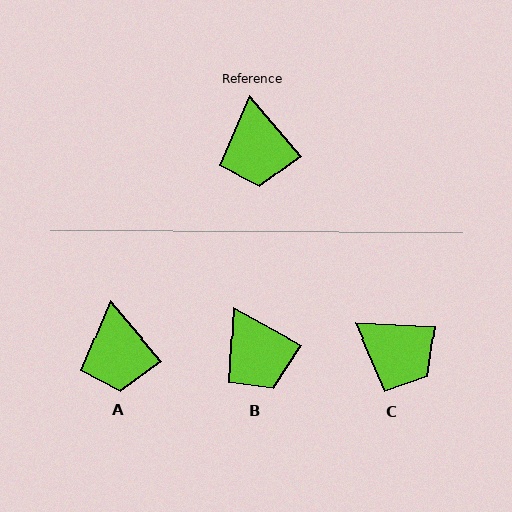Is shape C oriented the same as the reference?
No, it is off by about 46 degrees.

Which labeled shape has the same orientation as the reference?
A.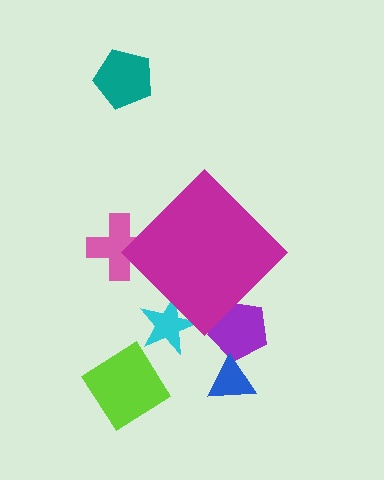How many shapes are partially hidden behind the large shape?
3 shapes are partially hidden.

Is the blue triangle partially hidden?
No, the blue triangle is fully visible.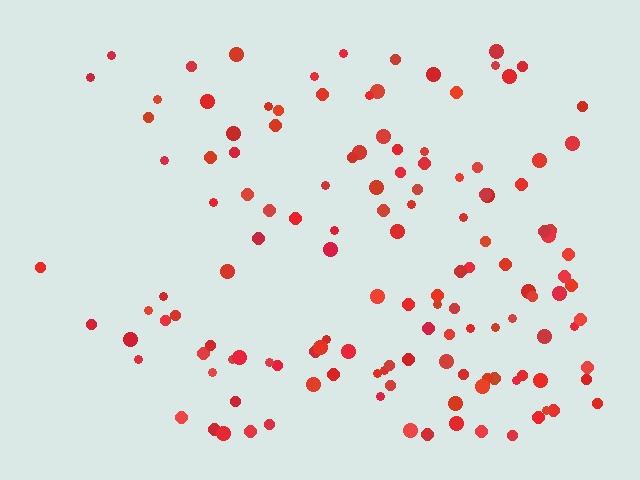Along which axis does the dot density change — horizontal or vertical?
Horizontal.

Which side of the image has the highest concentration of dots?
The right.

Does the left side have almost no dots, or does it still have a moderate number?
Still a moderate number, just noticeably fewer than the right.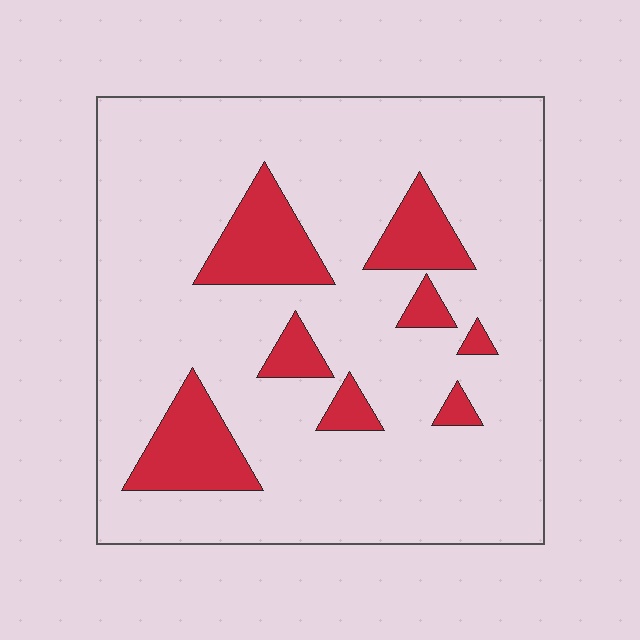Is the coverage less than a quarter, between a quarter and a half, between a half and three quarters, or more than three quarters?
Less than a quarter.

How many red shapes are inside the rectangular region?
8.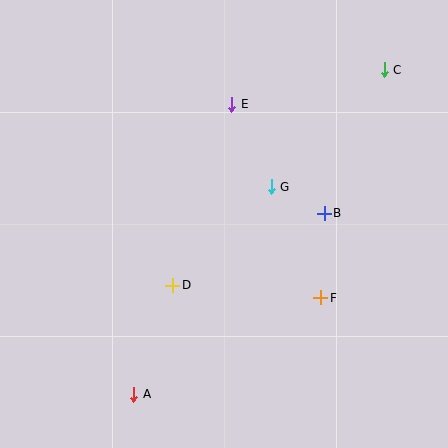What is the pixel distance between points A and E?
The distance between A and E is 306 pixels.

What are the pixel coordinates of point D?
Point D is at (173, 285).